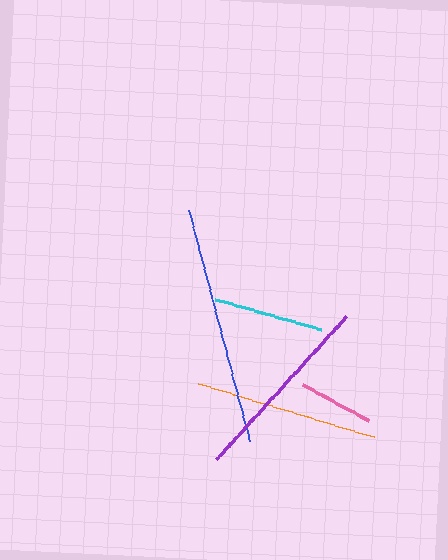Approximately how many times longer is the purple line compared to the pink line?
The purple line is approximately 2.6 times the length of the pink line.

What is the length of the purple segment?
The purple segment is approximately 192 pixels long.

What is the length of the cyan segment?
The cyan segment is approximately 110 pixels long.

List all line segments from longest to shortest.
From longest to shortest: blue, purple, orange, cyan, pink.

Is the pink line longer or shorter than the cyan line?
The cyan line is longer than the pink line.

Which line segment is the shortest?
The pink line is the shortest at approximately 75 pixels.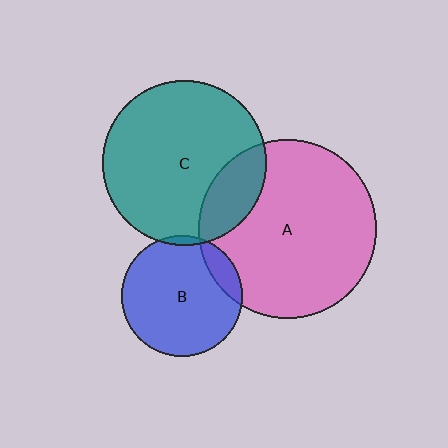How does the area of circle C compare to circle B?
Approximately 1.8 times.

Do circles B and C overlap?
Yes.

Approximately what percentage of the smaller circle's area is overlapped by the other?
Approximately 5%.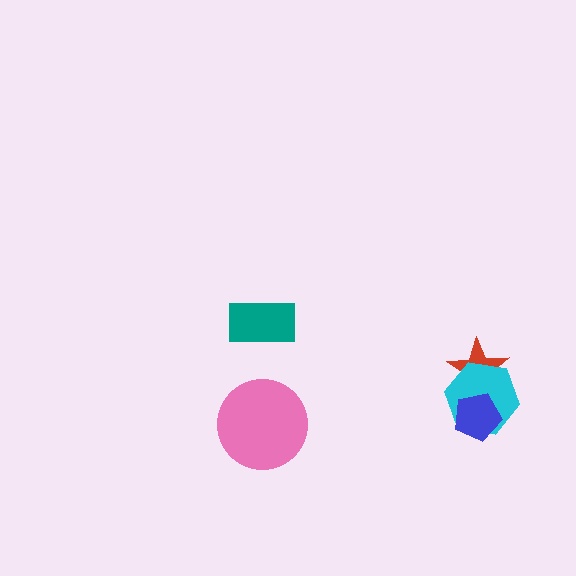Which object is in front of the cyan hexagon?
The blue pentagon is in front of the cyan hexagon.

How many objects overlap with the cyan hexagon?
2 objects overlap with the cyan hexagon.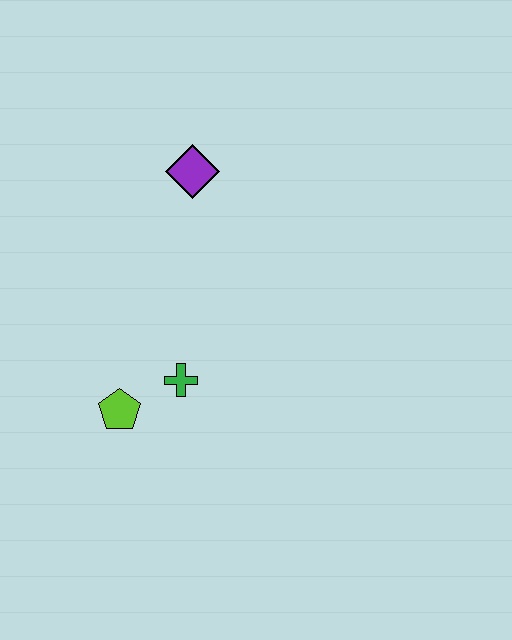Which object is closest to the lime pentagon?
The green cross is closest to the lime pentagon.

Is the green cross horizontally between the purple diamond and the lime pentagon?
Yes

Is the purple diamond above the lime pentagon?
Yes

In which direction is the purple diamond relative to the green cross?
The purple diamond is above the green cross.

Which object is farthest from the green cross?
The purple diamond is farthest from the green cross.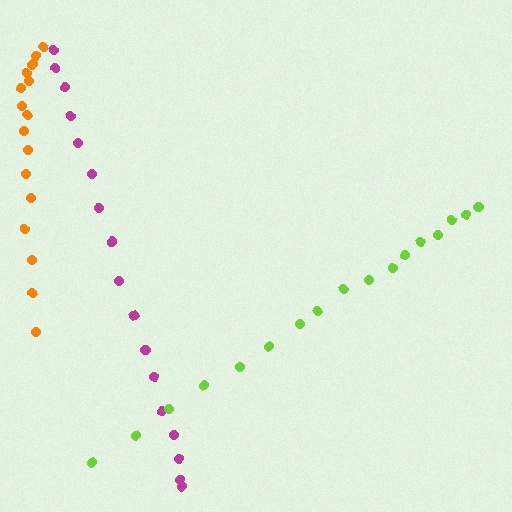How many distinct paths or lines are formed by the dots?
There are 3 distinct paths.